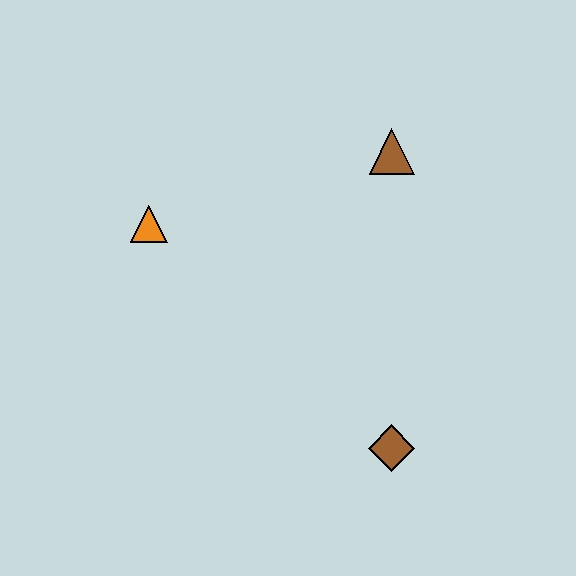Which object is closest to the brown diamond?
The brown triangle is closest to the brown diamond.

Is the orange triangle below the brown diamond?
No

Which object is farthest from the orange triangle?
The brown diamond is farthest from the orange triangle.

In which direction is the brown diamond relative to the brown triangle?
The brown diamond is below the brown triangle.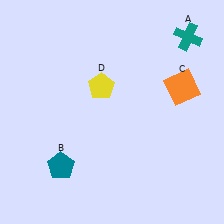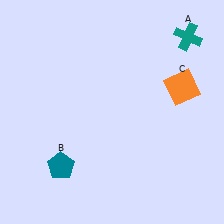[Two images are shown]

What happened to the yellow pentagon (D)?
The yellow pentagon (D) was removed in Image 2. It was in the top-left area of Image 1.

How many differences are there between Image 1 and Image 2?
There is 1 difference between the two images.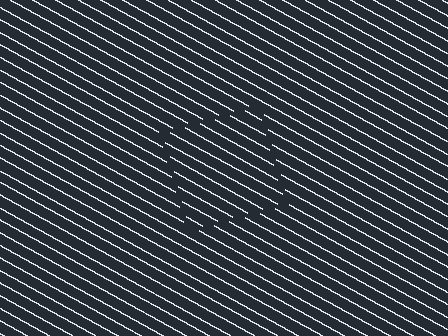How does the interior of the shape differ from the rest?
The interior of the shape contains the same grating, shifted by half a period — the contour is defined by the phase discontinuity where line-ends from the inner and outer gratings abut.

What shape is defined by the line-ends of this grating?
An illusory square. The interior of the shape contains the same grating, shifted by half a period — the contour is defined by the phase discontinuity where line-ends from the inner and outer gratings abut.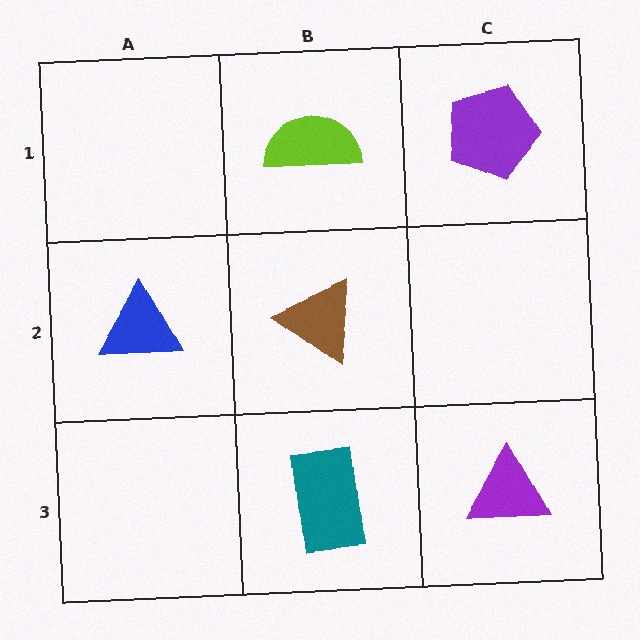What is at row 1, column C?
A purple pentagon.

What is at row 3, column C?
A purple triangle.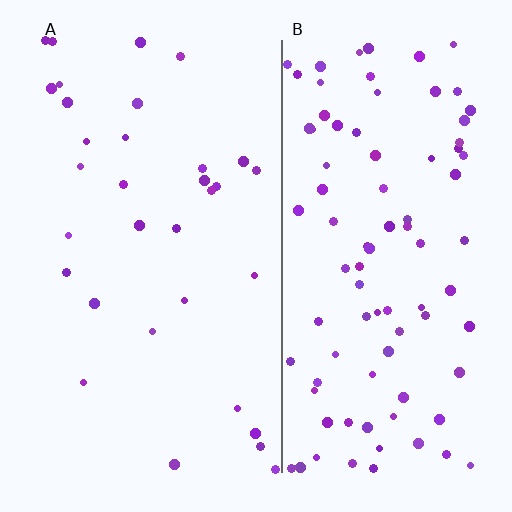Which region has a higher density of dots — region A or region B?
B (the right).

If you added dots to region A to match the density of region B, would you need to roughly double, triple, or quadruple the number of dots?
Approximately triple.